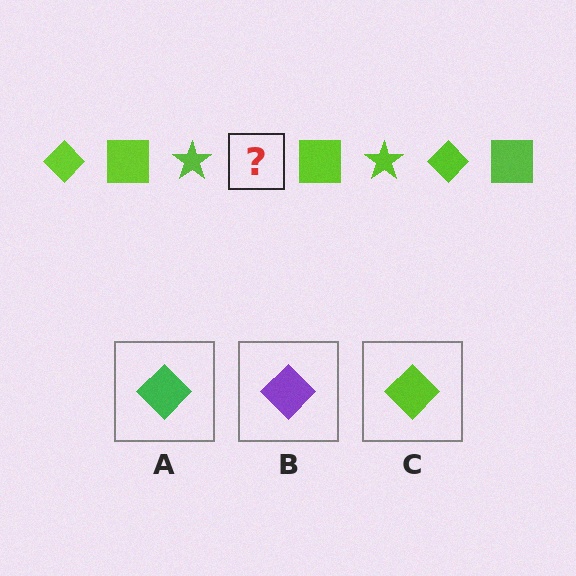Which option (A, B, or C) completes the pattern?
C.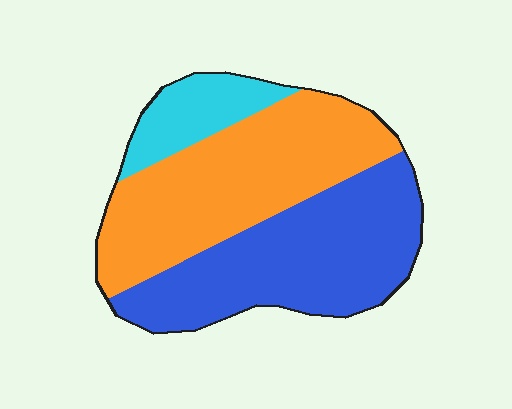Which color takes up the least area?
Cyan, at roughly 15%.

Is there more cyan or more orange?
Orange.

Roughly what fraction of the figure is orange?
Orange covers about 45% of the figure.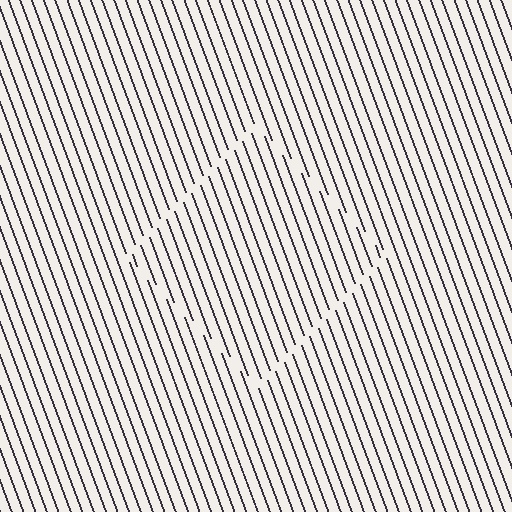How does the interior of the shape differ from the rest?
The interior of the shape contains the same grating, shifted by half a period — the contour is defined by the phase discontinuity where line-ends from the inner and outer gratings abut.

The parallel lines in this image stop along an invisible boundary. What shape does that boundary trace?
An illusory square. The interior of the shape contains the same grating, shifted by half a period — the contour is defined by the phase discontinuity where line-ends from the inner and outer gratings abut.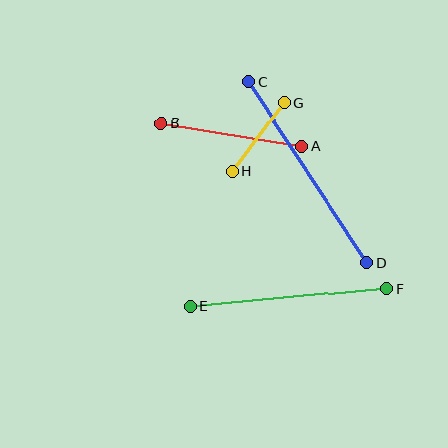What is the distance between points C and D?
The distance is approximately 216 pixels.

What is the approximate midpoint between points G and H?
The midpoint is at approximately (258, 137) pixels.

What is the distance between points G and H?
The distance is approximately 85 pixels.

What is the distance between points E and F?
The distance is approximately 197 pixels.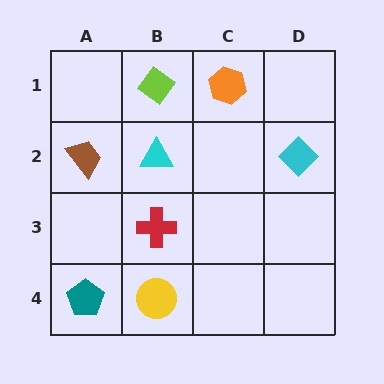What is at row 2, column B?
A cyan triangle.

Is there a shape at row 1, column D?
No, that cell is empty.